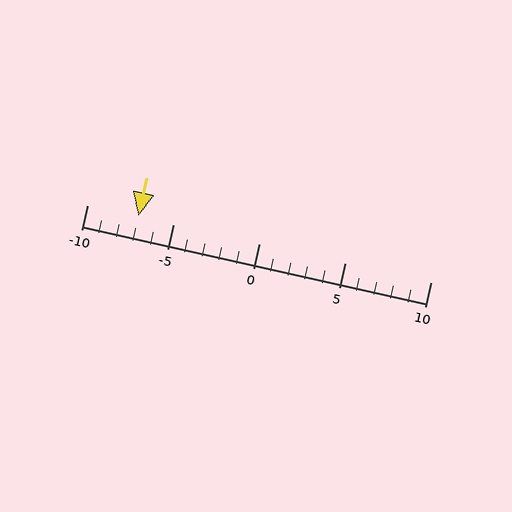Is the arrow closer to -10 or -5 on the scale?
The arrow is closer to -5.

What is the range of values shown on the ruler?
The ruler shows values from -10 to 10.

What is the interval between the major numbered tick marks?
The major tick marks are spaced 5 units apart.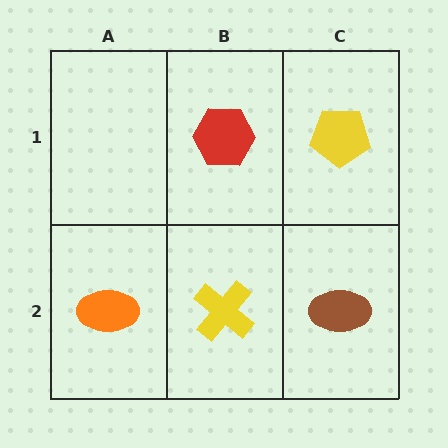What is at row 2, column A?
An orange ellipse.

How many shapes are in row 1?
2 shapes.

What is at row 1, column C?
A yellow pentagon.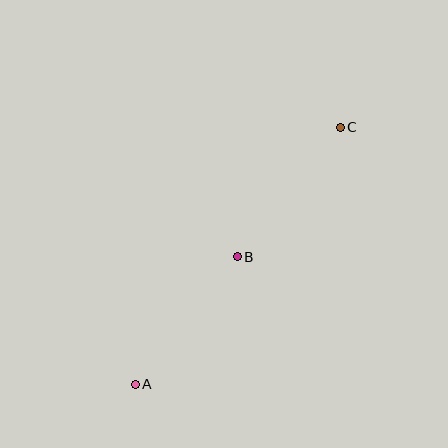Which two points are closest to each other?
Points A and B are closest to each other.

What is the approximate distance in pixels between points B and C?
The distance between B and C is approximately 165 pixels.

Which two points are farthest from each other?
Points A and C are farthest from each other.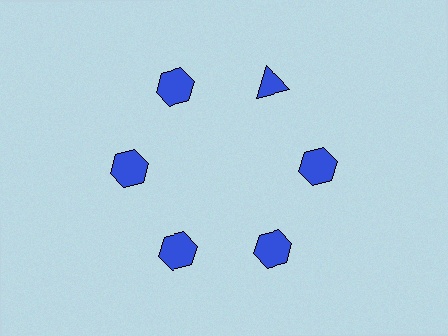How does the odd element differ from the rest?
It has a different shape: triangle instead of hexagon.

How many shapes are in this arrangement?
There are 6 shapes arranged in a ring pattern.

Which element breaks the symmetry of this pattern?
The blue triangle at roughly the 1 o'clock position breaks the symmetry. All other shapes are blue hexagons.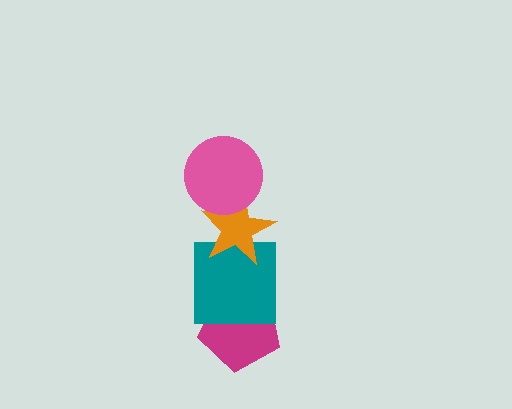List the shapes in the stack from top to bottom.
From top to bottom: the pink circle, the orange star, the teal square, the magenta pentagon.